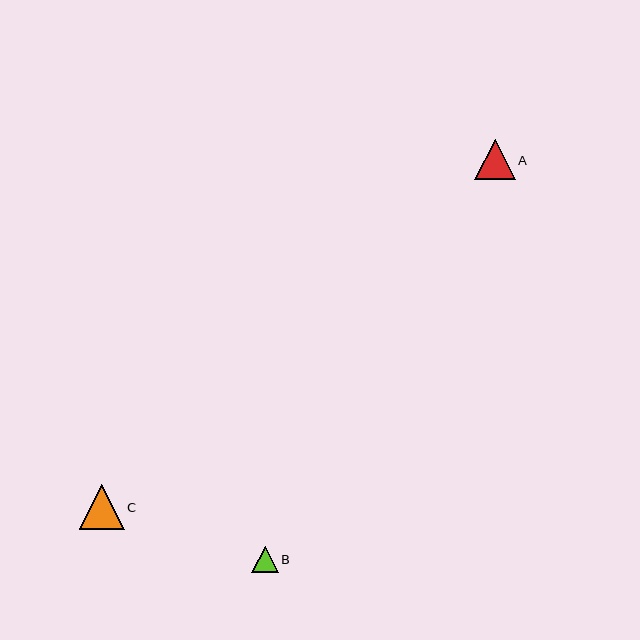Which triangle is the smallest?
Triangle B is the smallest with a size of approximately 27 pixels.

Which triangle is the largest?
Triangle C is the largest with a size of approximately 45 pixels.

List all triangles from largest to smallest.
From largest to smallest: C, A, B.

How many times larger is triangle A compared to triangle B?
Triangle A is approximately 1.5 times the size of triangle B.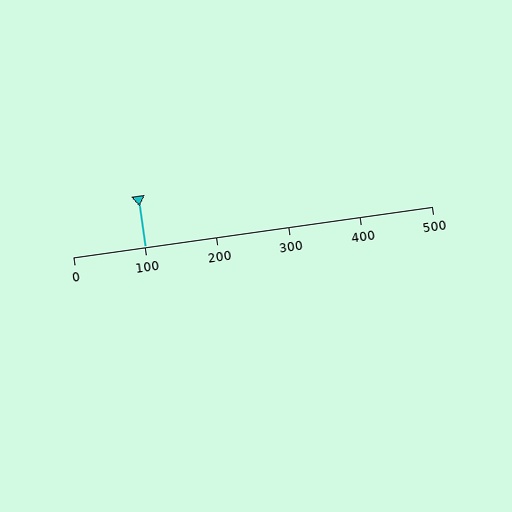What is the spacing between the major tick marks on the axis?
The major ticks are spaced 100 apart.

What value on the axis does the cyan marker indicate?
The marker indicates approximately 100.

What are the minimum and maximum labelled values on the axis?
The axis runs from 0 to 500.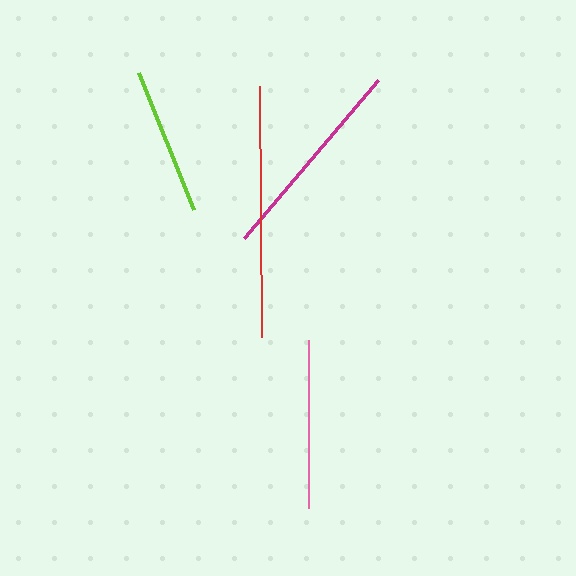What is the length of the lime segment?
The lime segment is approximately 147 pixels long.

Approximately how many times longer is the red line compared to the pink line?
The red line is approximately 1.5 times the length of the pink line.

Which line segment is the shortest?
The lime line is the shortest at approximately 147 pixels.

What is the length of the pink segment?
The pink segment is approximately 168 pixels long.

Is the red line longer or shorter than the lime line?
The red line is longer than the lime line.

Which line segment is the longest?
The red line is the longest at approximately 252 pixels.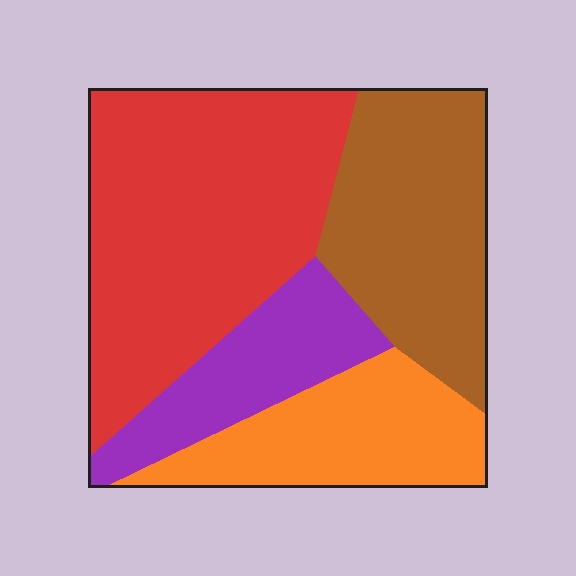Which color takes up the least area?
Purple, at roughly 15%.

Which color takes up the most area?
Red, at roughly 40%.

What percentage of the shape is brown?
Brown covers 25% of the shape.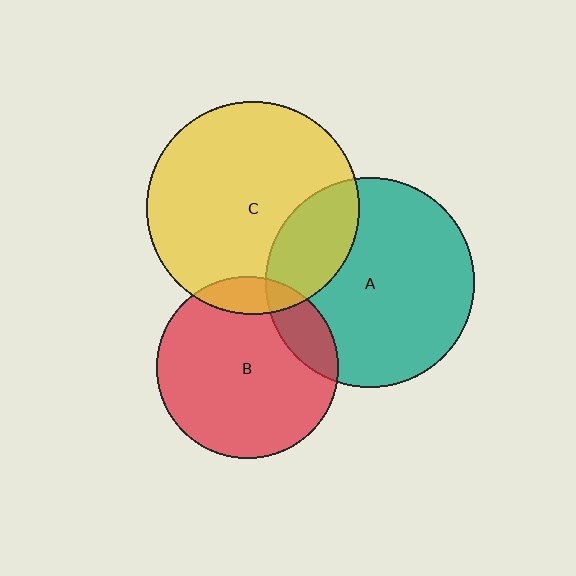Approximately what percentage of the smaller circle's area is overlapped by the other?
Approximately 10%.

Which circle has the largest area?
Circle C (yellow).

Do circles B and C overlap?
Yes.